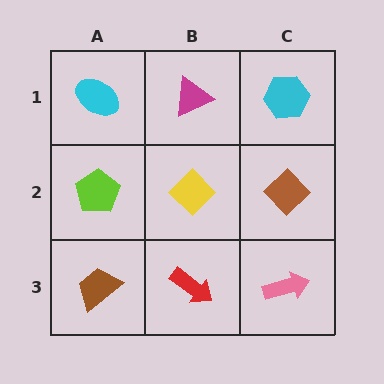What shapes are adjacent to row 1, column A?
A lime pentagon (row 2, column A), a magenta triangle (row 1, column B).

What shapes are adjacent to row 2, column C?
A cyan hexagon (row 1, column C), a pink arrow (row 3, column C), a yellow diamond (row 2, column B).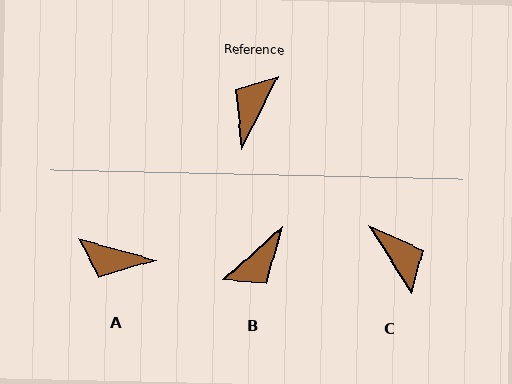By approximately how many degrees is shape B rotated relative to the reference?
Approximately 159 degrees counter-clockwise.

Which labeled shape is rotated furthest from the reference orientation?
B, about 159 degrees away.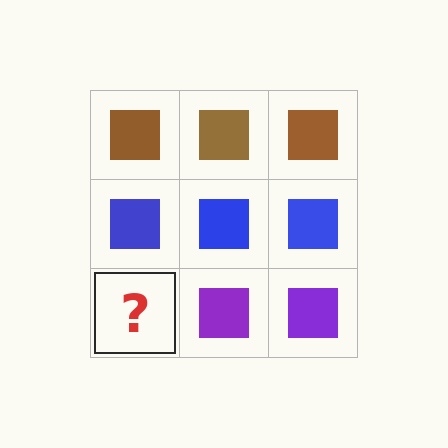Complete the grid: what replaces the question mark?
The question mark should be replaced with a purple square.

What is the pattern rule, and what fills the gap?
The rule is that each row has a consistent color. The gap should be filled with a purple square.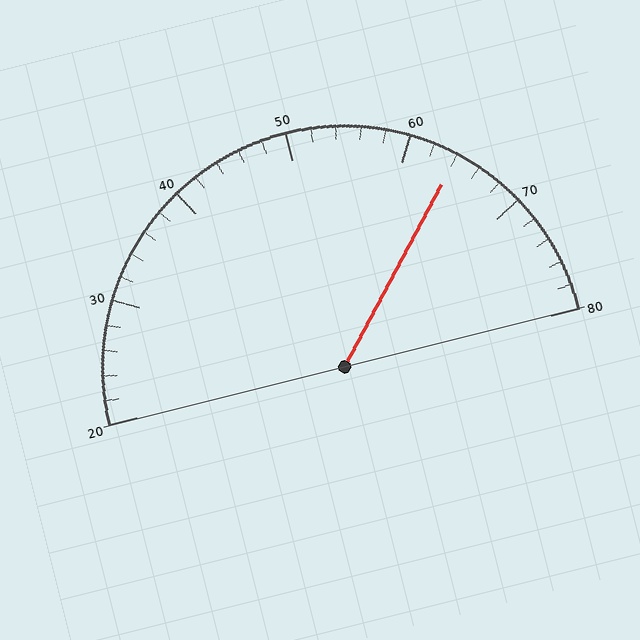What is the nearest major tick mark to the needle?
The nearest major tick mark is 60.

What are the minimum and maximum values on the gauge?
The gauge ranges from 20 to 80.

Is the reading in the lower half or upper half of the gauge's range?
The reading is in the upper half of the range (20 to 80).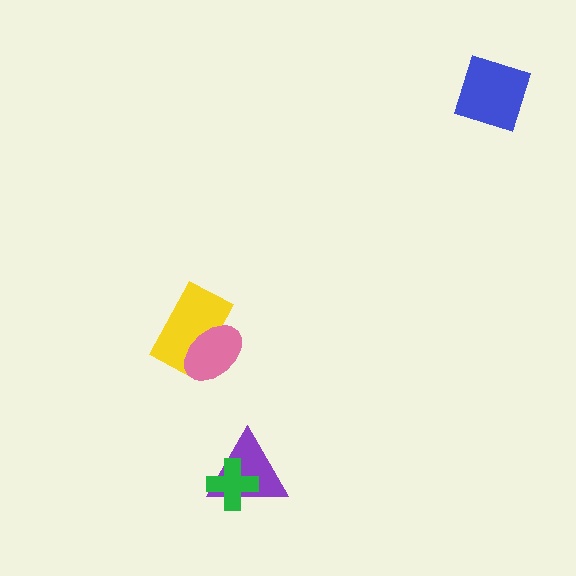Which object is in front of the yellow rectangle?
The pink ellipse is in front of the yellow rectangle.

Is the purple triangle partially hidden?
Yes, it is partially covered by another shape.